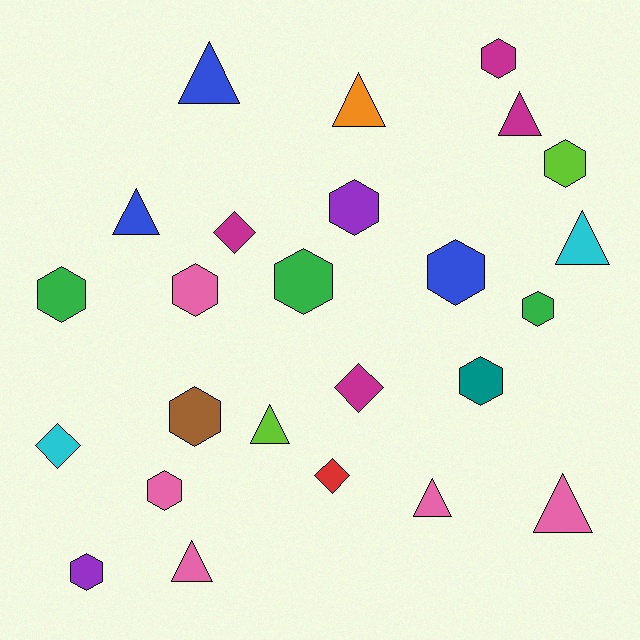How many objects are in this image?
There are 25 objects.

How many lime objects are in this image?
There are 2 lime objects.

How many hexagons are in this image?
There are 12 hexagons.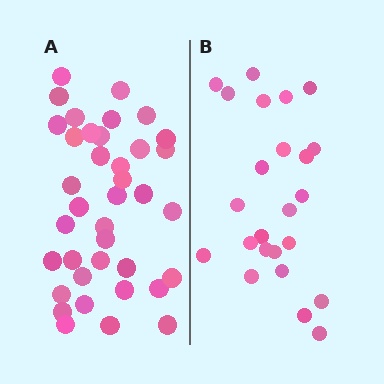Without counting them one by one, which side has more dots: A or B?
Region A (the left region) has more dots.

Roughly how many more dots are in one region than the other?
Region A has approximately 15 more dots than region B.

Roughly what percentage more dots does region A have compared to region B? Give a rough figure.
About 60% more.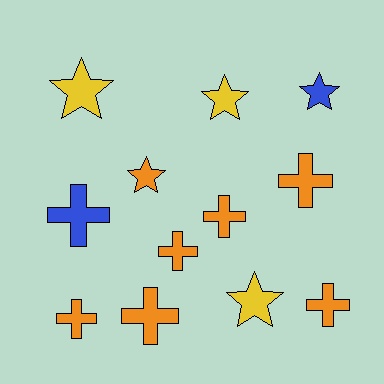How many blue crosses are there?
There is 1 blue cross.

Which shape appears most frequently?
Cross, with 7 objects.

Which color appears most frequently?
Orange, with 7 objects.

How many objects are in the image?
There are 12 objects.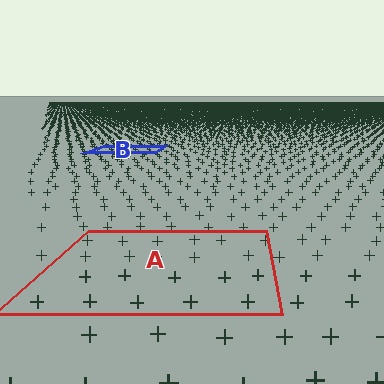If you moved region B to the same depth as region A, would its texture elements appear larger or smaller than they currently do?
They would appear larger. At a closer depth, the same texture elements are projected at a bigger on-screen size.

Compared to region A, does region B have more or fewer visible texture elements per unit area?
Region B has more texture elements per unit area — they are packed more densely because it is farther away.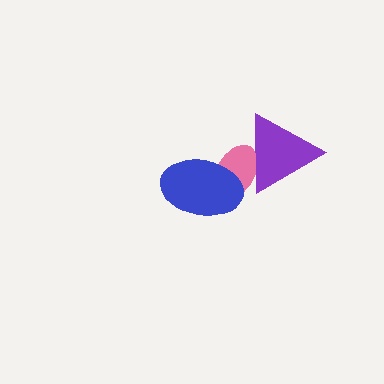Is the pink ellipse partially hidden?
Yes, it is partially covered by another shape.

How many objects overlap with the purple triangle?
1 object overlaps with the purple triangle.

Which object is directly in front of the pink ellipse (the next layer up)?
The blue ellipse is directly in front of the pink ellipse.